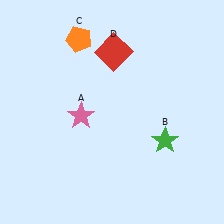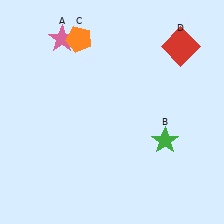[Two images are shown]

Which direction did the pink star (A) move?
The pink star (A) moved up.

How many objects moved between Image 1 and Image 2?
2 objects moved between the two images.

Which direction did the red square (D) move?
The red square (D) moved right.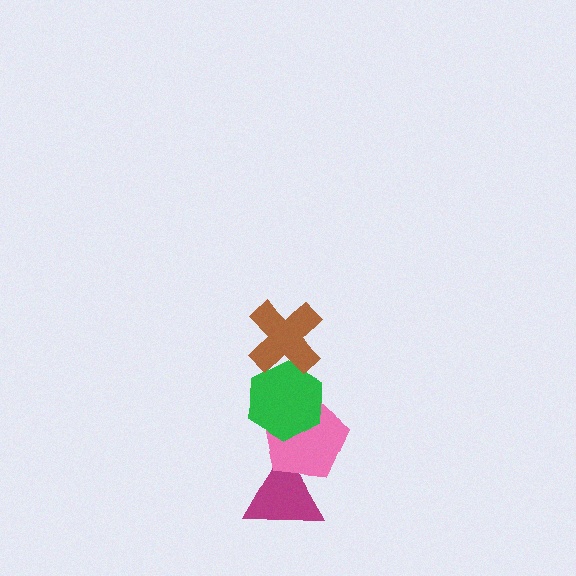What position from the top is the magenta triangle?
The magenta triangle is 4th from the top.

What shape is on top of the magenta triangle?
The pink pentagon is on top of the magenta triangle.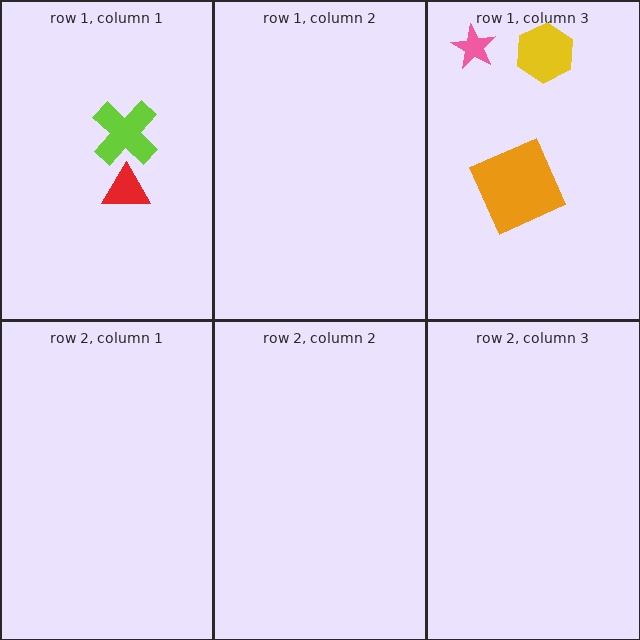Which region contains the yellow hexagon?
The row 1, column 3 region.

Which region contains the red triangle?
The row 1, column 1 region.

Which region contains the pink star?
The row 1, column 3 region.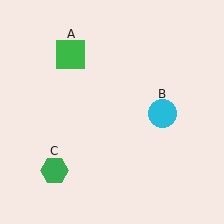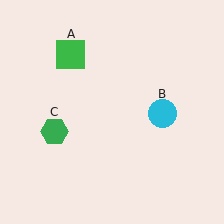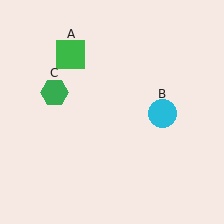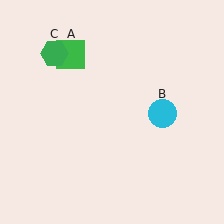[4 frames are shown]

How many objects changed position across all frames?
1 object changed position: green hexagon (object C).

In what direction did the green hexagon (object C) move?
The green hexagon (object C) moved up.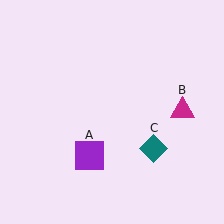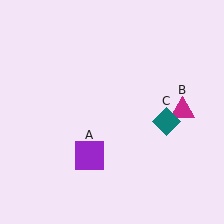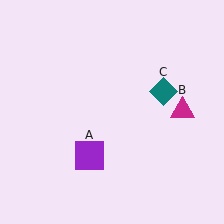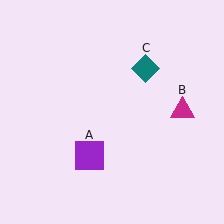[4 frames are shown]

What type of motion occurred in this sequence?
The teal diamond (object C) rotated counterclockwise around the center of the scene.